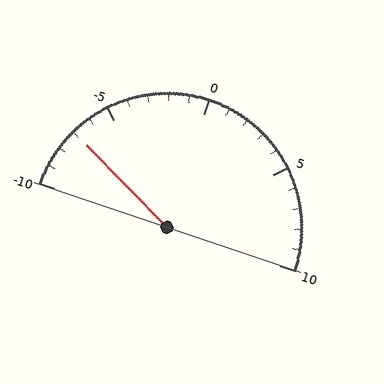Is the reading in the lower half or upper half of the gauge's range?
The reading is in the lower half of the range (-10 to 10).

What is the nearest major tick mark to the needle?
The nearest major tick mark is -5.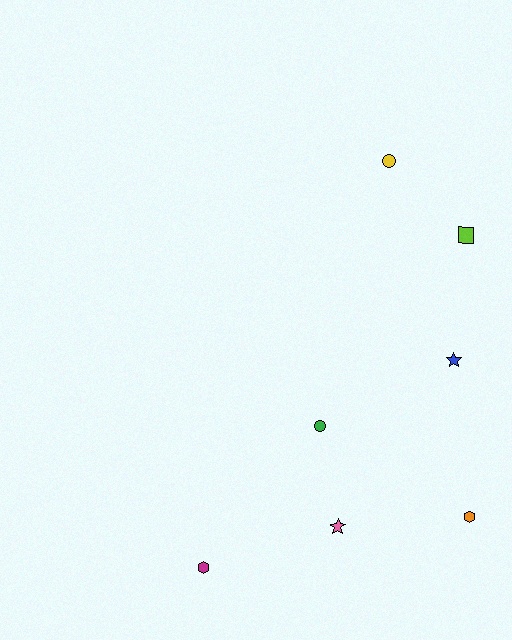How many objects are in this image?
There are 7 objects.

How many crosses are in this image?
There are no crosses.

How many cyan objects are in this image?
There are no cyan objects.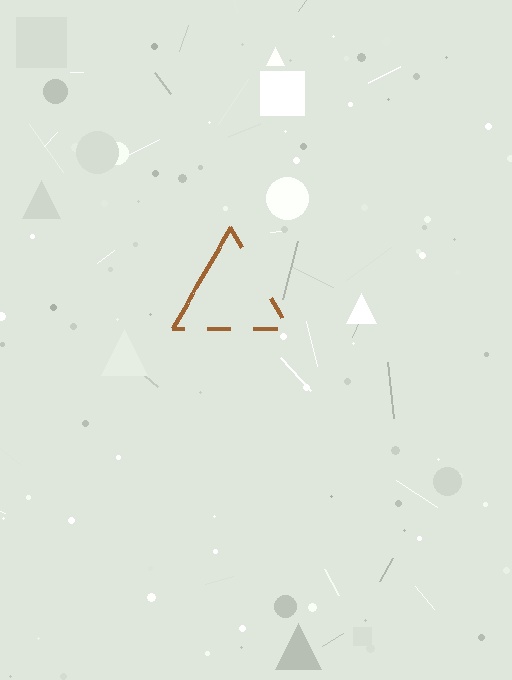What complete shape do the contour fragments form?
The contour fragments form a triangle.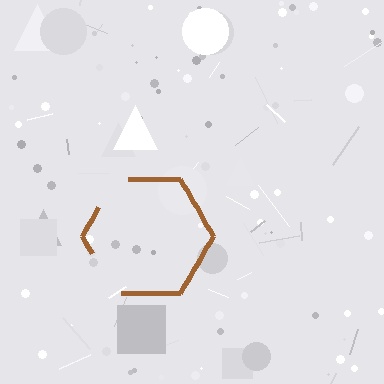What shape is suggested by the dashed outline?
The dashed outline suggests a hexagon.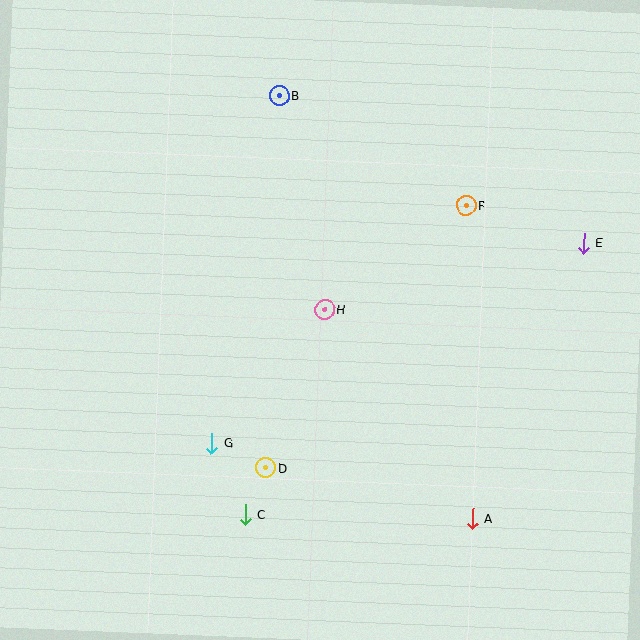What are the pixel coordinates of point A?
Point A is at (473, 519).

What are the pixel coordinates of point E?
Point E is at (584, 243).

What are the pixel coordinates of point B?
Point B is at (279, 95).